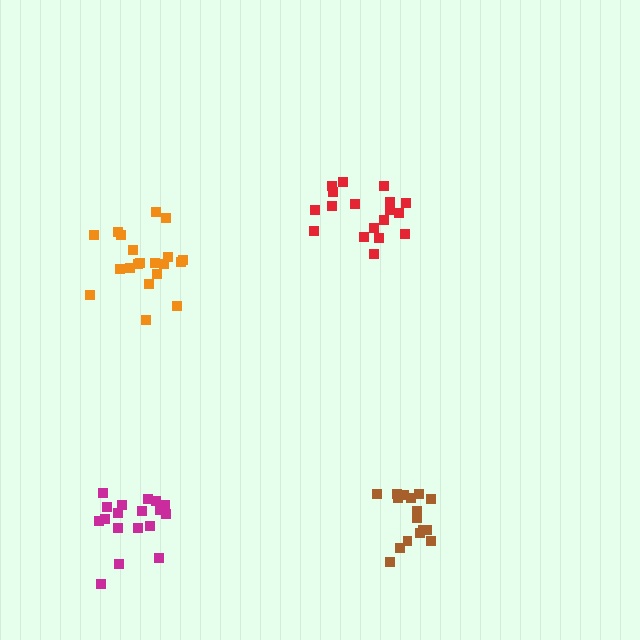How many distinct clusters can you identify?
There are 4 distinct clusters.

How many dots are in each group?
Group 1: 18 dots, Group 2: 18 dots, Group 3: 20 dots, Group 4: 16 dots (72 total).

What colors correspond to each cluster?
The clusters are colored: magenta, red, orange, brown.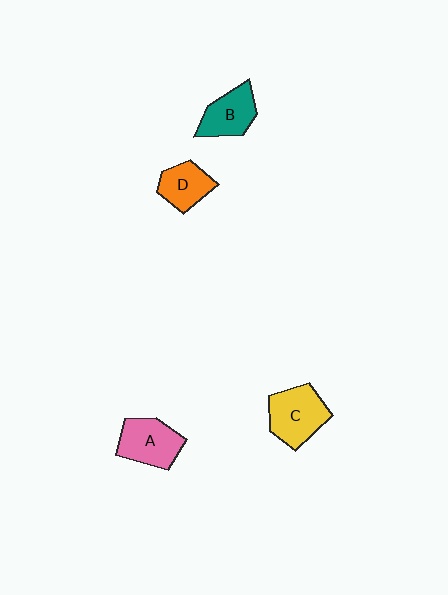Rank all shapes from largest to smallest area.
From largest to smallest: C (yellow), A (pink), B (teal), D (orange).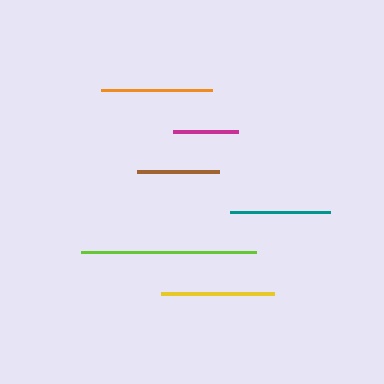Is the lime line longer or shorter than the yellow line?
The lime line is longer than the yellow line.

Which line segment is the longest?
The lime line is the longest at approximately 175 pixels.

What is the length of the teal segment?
The teal segment is approximately 100 pixels long.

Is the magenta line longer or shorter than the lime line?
The lime line is longer than the magenta line.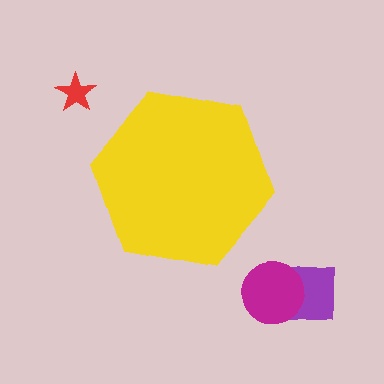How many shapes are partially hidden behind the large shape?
0 shapes are partially hidden.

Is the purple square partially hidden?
No, the purple square is fully visible.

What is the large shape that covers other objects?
A yellow hexagon.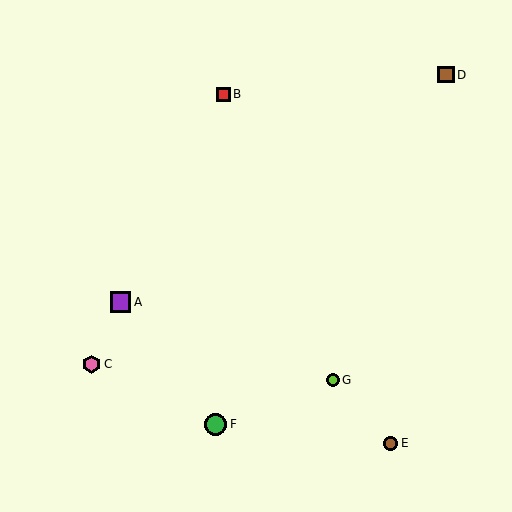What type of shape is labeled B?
Shape B is a red square.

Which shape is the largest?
The green circle (labeled F) is the largest.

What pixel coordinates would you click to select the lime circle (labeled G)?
Click at (333, 380) to select the lime circle G.